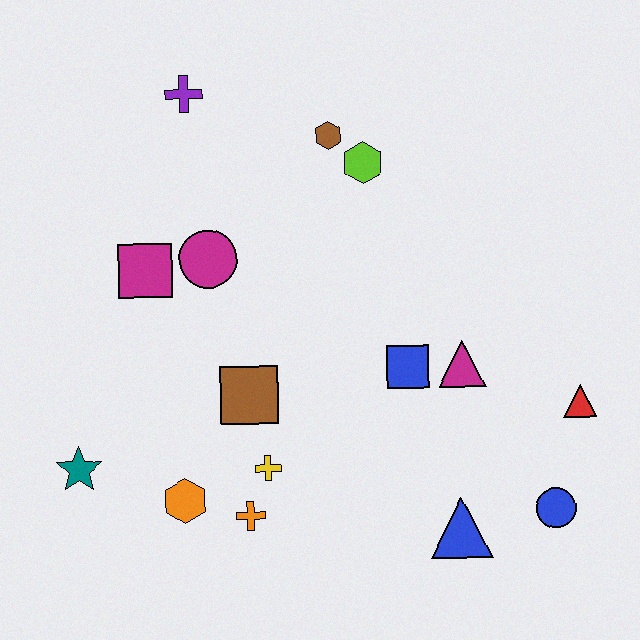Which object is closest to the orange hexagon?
The orange cross is closest to the orange hexagon.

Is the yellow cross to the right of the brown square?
Yes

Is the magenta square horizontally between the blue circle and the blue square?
No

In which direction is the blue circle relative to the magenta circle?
The blue circle is to the right of the magenta circle.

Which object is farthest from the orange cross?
The purple cross is farthest from the orange cross.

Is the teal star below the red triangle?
Yes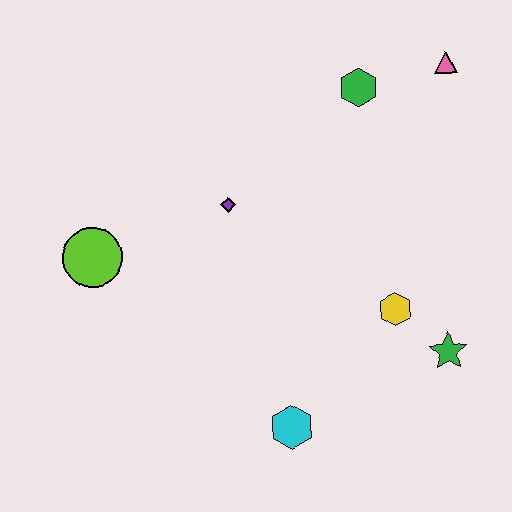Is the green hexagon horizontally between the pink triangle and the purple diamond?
Yes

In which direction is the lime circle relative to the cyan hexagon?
The lime circle is to the left of the cyan hexagon.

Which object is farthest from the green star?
The lime circle is farthest from the green star.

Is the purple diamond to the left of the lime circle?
No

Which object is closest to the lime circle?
The purple diamond is closest to the lime circle.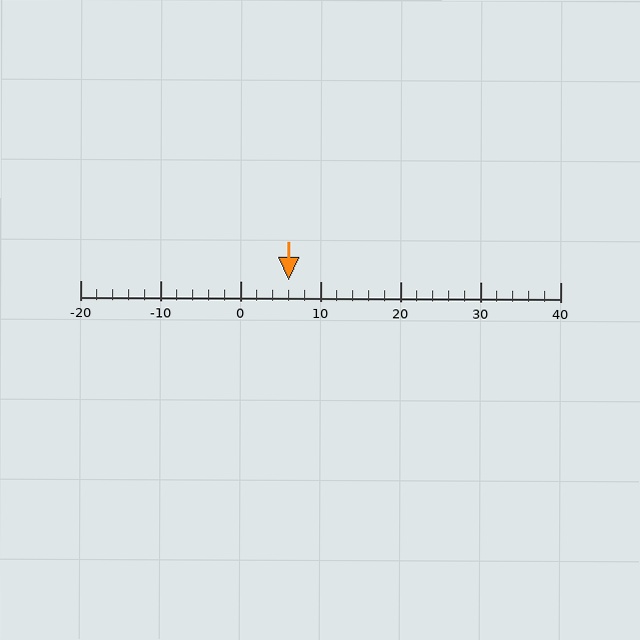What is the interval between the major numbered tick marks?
The major tick marks are spaced 10 units apart.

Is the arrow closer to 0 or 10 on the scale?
The arrow is closer to 10.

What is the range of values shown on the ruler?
The ruler shows values from -20 to 40.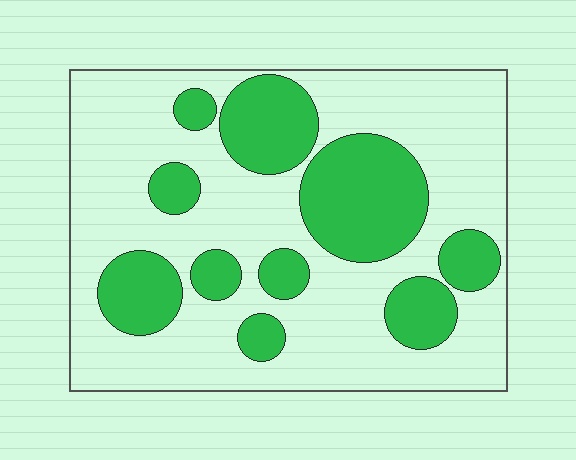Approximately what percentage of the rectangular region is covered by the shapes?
Approximately 30%.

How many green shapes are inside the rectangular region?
10.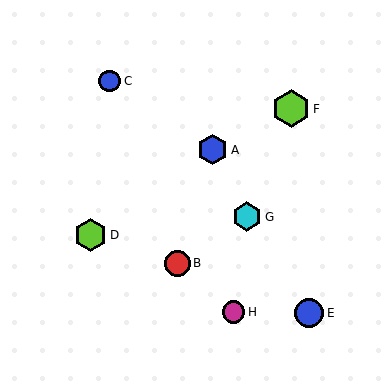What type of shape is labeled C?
Shape C is a blue circle.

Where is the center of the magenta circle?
The center of the magenta circle is at (234, 312).